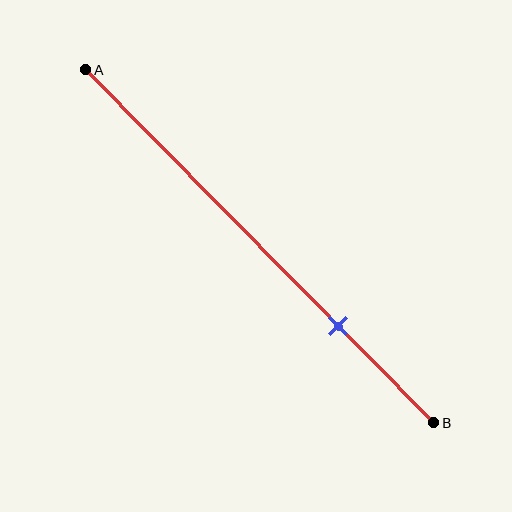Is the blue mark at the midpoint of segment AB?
No, the mark is at about 75% from A, not at the 50% midpoint.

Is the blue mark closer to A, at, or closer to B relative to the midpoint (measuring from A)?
The blue mark is closer to point B than the midpoint of segment AB.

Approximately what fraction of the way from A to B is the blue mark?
The blue mark is approximately 75% of the way from A to B.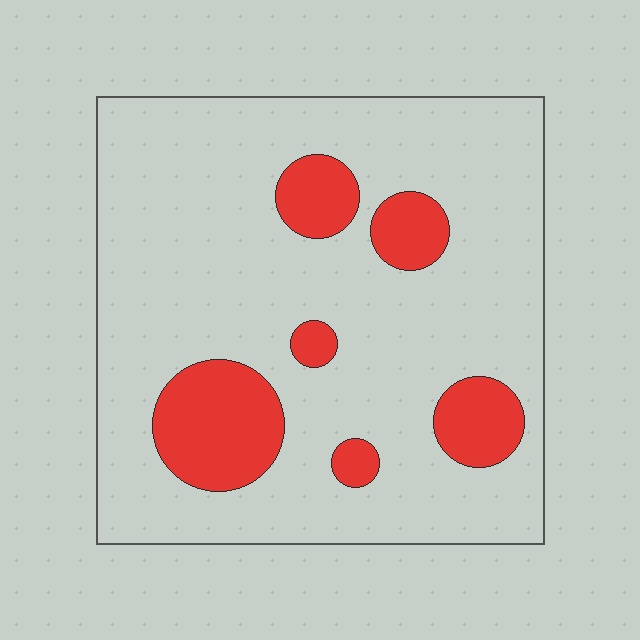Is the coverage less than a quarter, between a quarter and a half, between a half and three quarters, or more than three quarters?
Less than a quarter.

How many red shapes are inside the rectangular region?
6.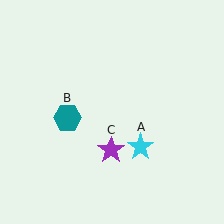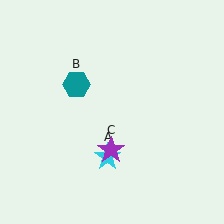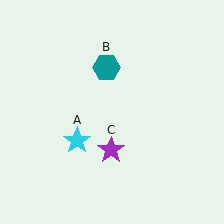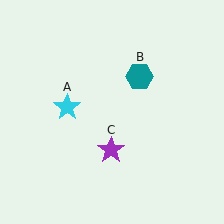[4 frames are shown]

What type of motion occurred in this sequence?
The cyan star (object A), teal hexagon (object B) rotated clockwise around the center of the scene.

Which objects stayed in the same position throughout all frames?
Purple star (object C) remained stationary.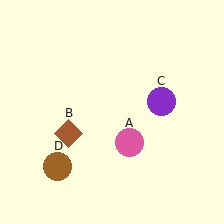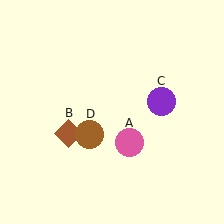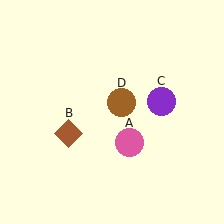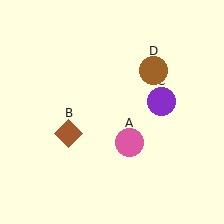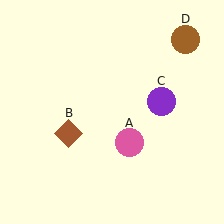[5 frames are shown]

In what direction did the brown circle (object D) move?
The brown circle (object D) moved up and to the right.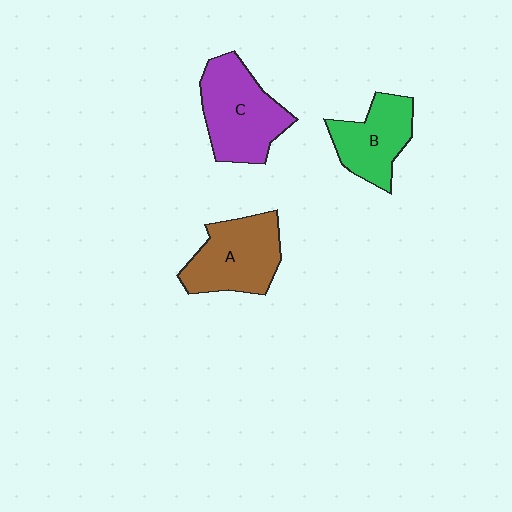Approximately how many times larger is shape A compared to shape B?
Approximately 1.2 times.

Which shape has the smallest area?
Shape B (green).